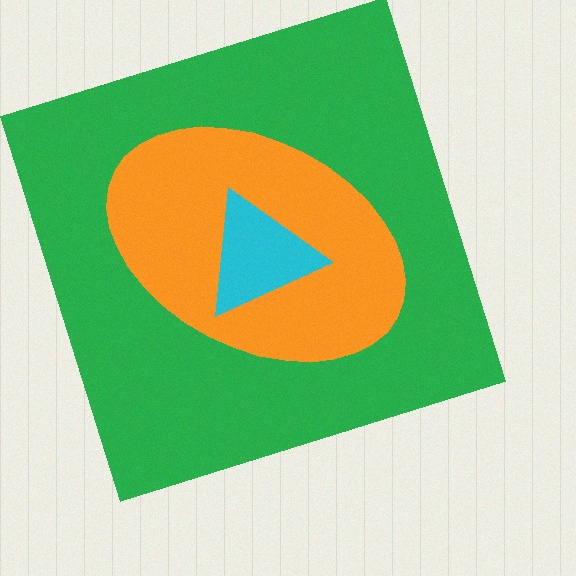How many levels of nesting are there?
3.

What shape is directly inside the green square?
The orange ellipse.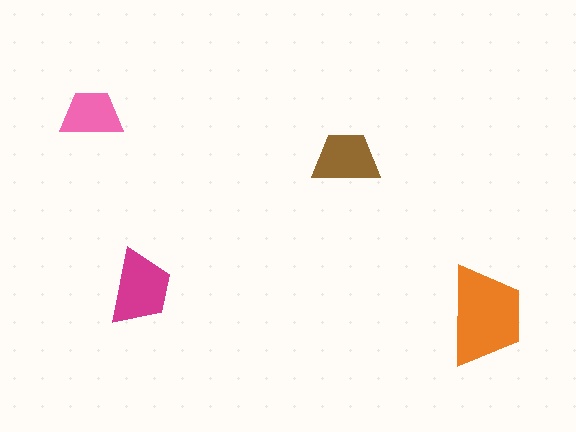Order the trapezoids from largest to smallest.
the orange one, the magenta one, the brown one, the pink one.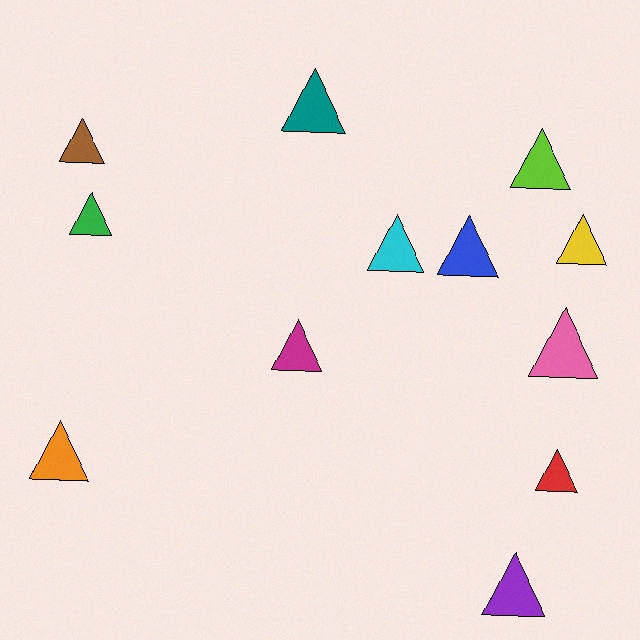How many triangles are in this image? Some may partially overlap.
There are 12 triangles.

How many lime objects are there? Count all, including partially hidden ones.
There is 1 lime object.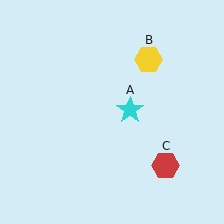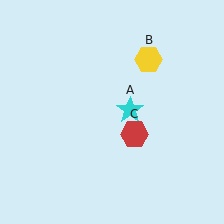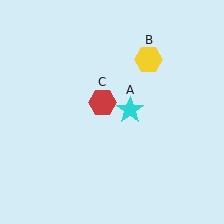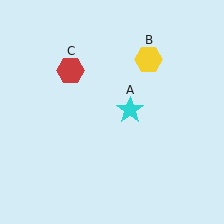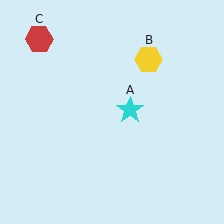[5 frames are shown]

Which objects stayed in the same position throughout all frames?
Cyan star (object A) and yellow hexagon (object B) remained stationary.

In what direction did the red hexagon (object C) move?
The red hexagon (object C) moved up and to the left.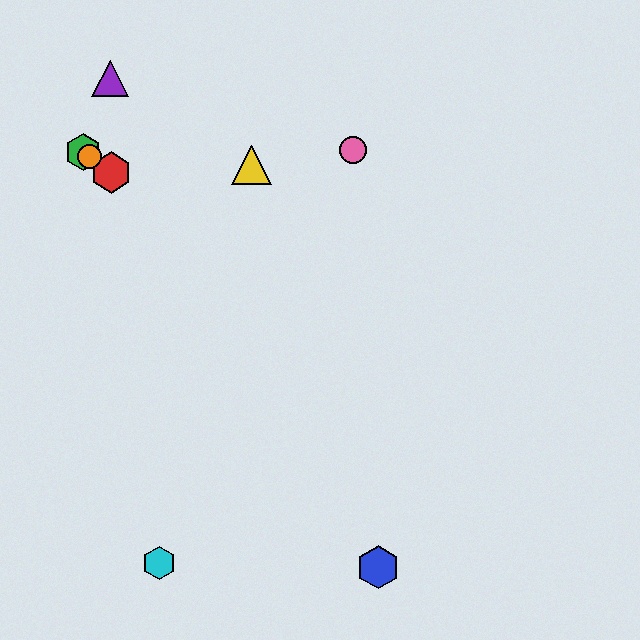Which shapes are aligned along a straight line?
The red hexagon, the green hexagon, the orange circle are aligned along a straight line.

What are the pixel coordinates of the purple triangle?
The purple triangle is at (110, 78).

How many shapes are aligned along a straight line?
3 shapes (the red hexagon, the green hexagon, the orange circle) are aligned along a straight line.